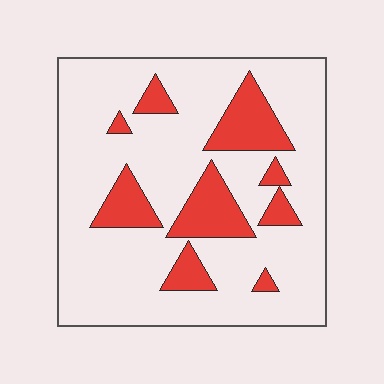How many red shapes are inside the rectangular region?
9.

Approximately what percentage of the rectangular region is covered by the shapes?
Approximately 20%.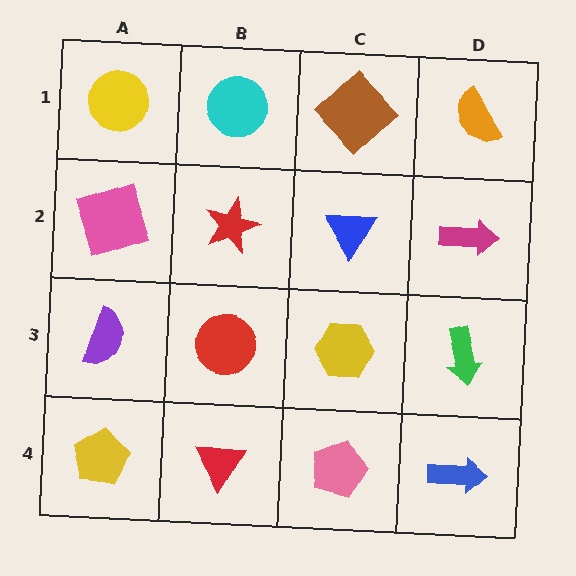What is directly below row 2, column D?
A green arrow.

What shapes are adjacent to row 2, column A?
A yellow circle (row 1, column A), a purple semicircle (row 3, column A), a red star (row 2, column B).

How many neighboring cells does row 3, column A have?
3.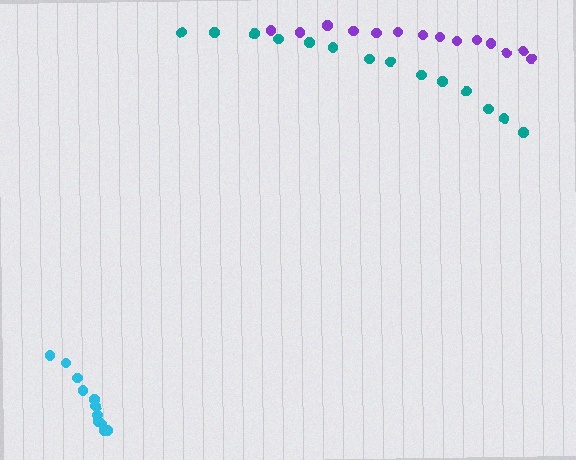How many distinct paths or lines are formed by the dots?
There are 3 distinct paths.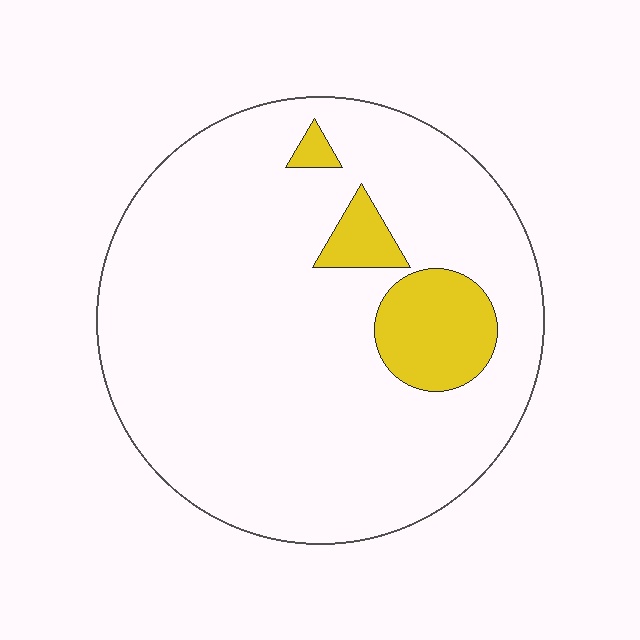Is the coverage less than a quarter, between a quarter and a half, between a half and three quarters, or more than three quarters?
Less than a quarter.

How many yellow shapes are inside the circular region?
3.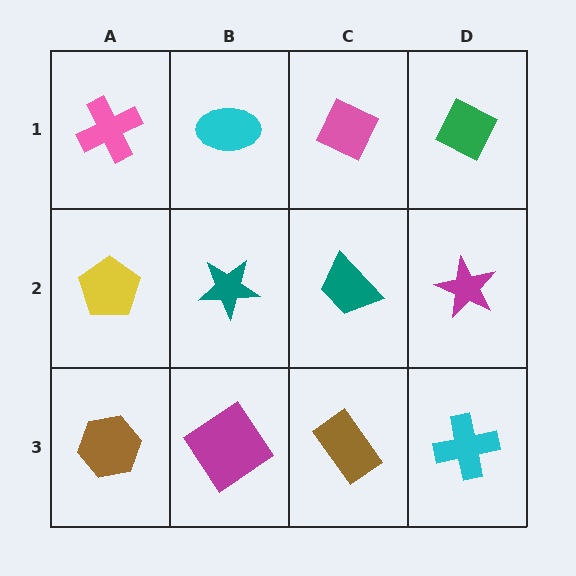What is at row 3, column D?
A cyan cross.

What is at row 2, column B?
A teal star.